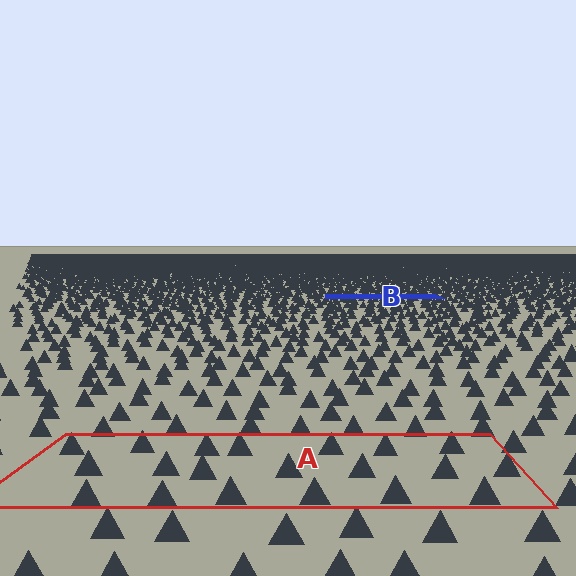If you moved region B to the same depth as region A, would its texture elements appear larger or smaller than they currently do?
They would appear larger. At a closer depth, the same texture elements are projected at a bigger on-screen size.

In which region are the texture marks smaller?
The texture marks are smaller in region B, because it is farther away.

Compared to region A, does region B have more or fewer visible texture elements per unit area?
Region B has more texture elements per unit area — they are packed more densely because it is farther away.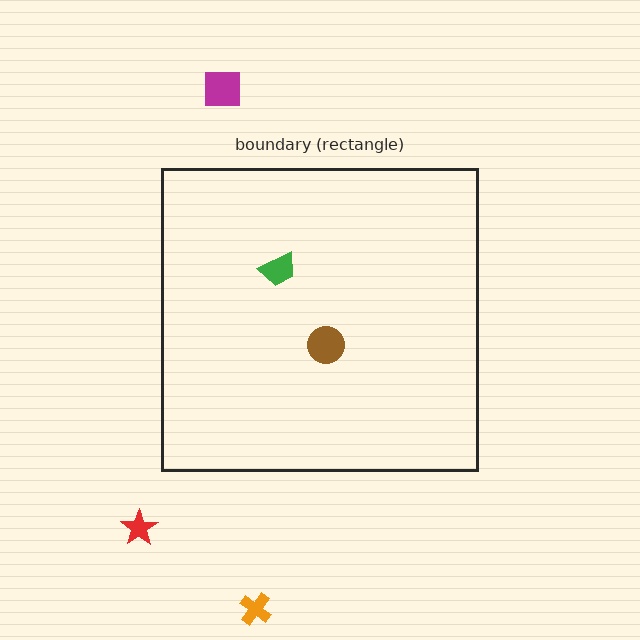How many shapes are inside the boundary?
2 inside, 3 outside.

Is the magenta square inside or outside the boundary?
Outside.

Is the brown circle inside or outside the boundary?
Inside.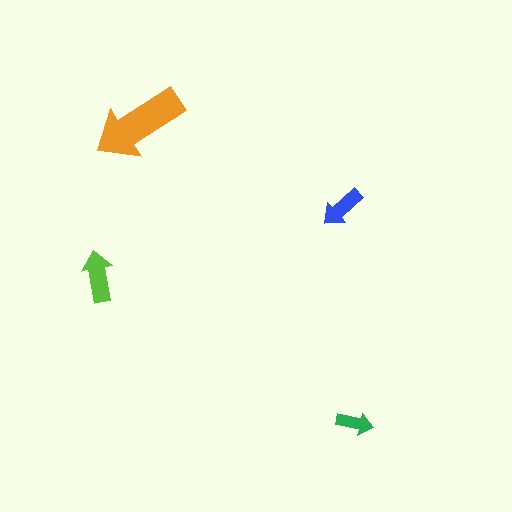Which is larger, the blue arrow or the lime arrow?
The lime one.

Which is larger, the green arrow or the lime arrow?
The lime one.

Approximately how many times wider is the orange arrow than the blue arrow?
About 2 times wider.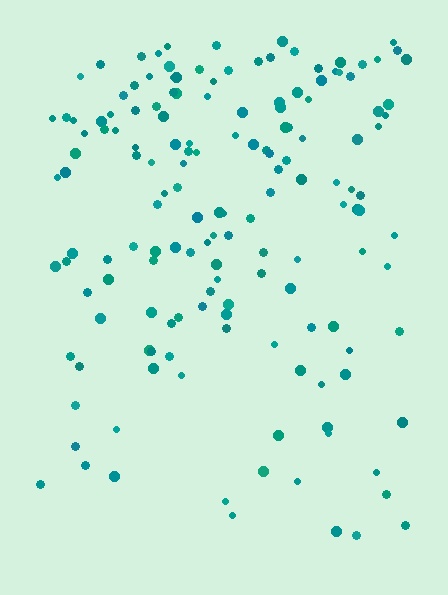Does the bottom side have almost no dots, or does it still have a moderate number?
Still a moderate number, just noticeably fewer than the top.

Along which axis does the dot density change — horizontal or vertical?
Vertical.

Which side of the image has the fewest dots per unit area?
The bottom.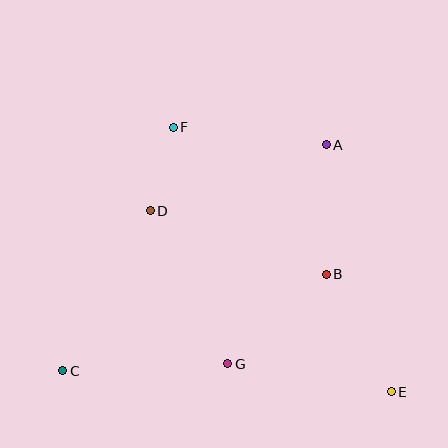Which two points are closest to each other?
Points D and F are closest to each other.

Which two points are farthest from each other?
Points A and C are farthest from each other.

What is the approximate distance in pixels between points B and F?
The distance between B and F is approximately 212 pixels.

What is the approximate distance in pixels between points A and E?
The distance between A and E is approximately 255 pixels.